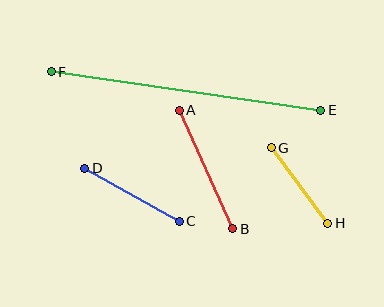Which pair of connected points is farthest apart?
Points E and F are farthest apart.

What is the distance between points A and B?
The distance is approximately 130 pixels.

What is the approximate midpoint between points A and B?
The midpoint is at approximately (206, 169) pixels.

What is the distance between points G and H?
The distance is approximately 94 pixels.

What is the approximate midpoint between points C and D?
The midpoint is at approximately (132, 195) pixels.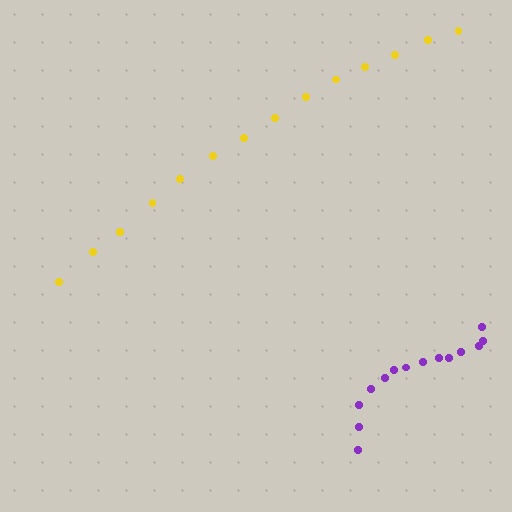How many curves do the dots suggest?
There are 2 distinct paths.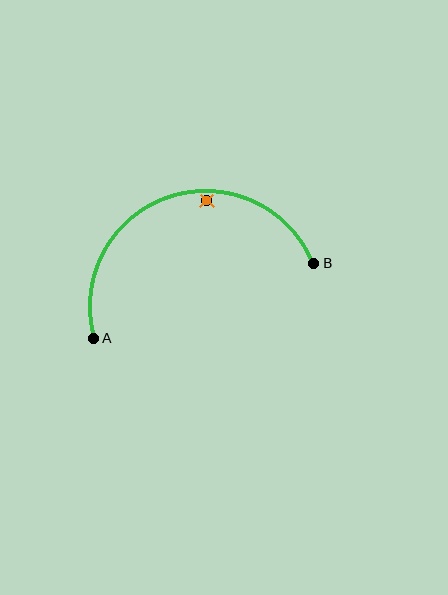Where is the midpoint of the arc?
The arc midpoint is the point on the curve farthest from the straight line joining A and B. It sits above that line.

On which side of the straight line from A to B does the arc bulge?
The arc bulges above the straight line connecting A and B.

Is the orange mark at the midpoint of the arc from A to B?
No — the orange mark does not lie on the arc at all. It sits slightly inside the curve.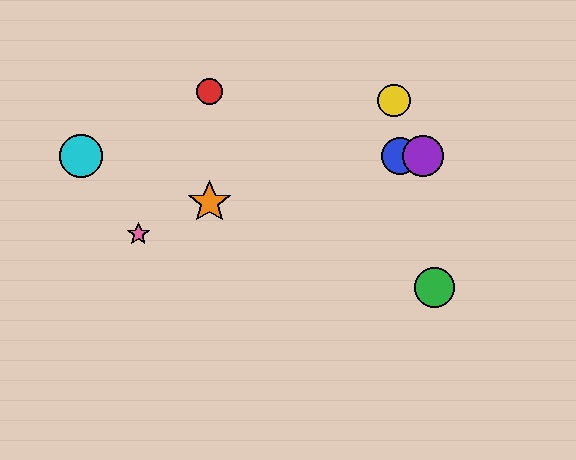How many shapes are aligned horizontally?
3 shapes (the blue circle, the purple circle, the cyan circle) are aligned horizontally.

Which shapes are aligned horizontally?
The blue circle, the purple circle, the cyan circle are aligned horizontally.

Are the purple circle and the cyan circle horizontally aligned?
Yes, both are at y≈156.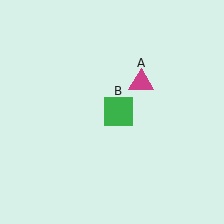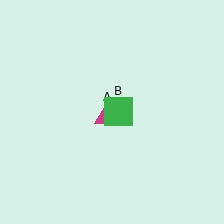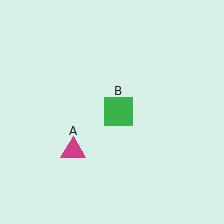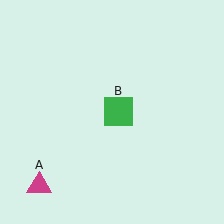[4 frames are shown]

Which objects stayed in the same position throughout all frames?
Green square (object B) remained stationary.